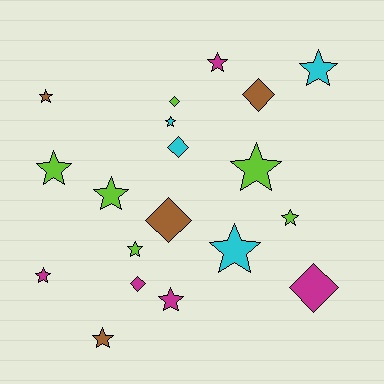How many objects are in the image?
There are 19 objects.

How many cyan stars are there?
There are 3 cyan stars.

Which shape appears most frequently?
Star, with 13 objects.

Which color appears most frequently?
Lime, with 6 objects.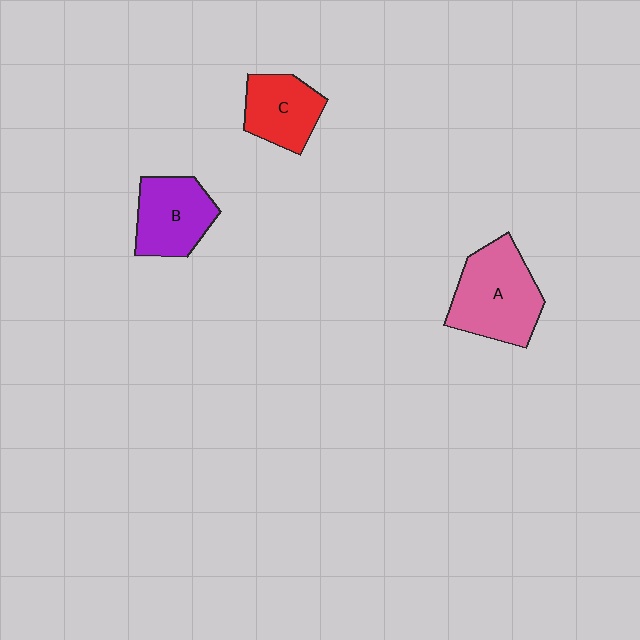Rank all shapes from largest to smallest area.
From largest to smallest: A (pink), B (purple), C (red).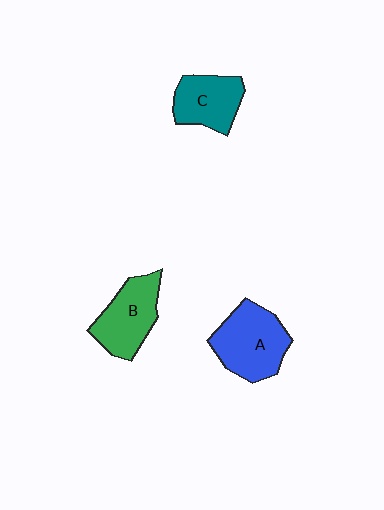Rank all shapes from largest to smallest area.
From largest to smallest: A (blue), B (green), C (teal).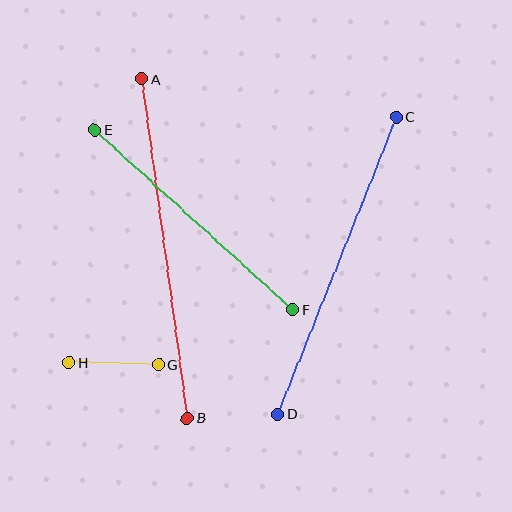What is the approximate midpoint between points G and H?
The midpoint is at approximately (114, 364) pixels.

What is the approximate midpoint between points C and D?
The midpoint is at approximately (337, 265) pixels.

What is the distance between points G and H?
The distance is approximately 90 pixels.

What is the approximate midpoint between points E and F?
The midpoint is at approximately (194, 220) pixels.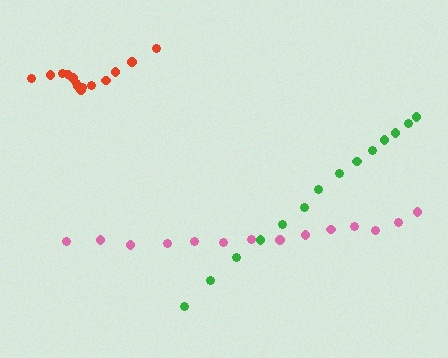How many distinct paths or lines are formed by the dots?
There are 3 distinct paths.